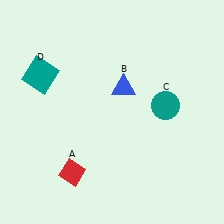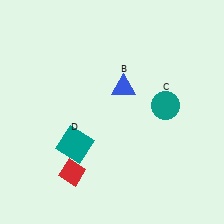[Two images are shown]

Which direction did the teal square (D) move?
The teal square (D) moved down.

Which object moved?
The teal square (D) moved down.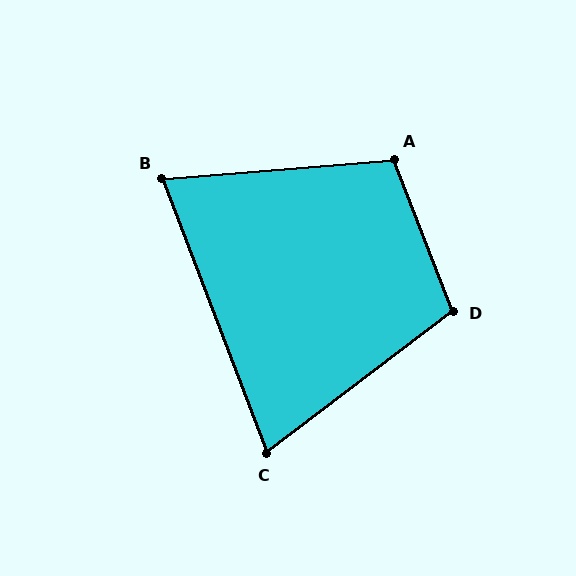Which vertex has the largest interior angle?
A, at approximately 106 degrees.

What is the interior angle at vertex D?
Approximately 106 degrees (obtuse).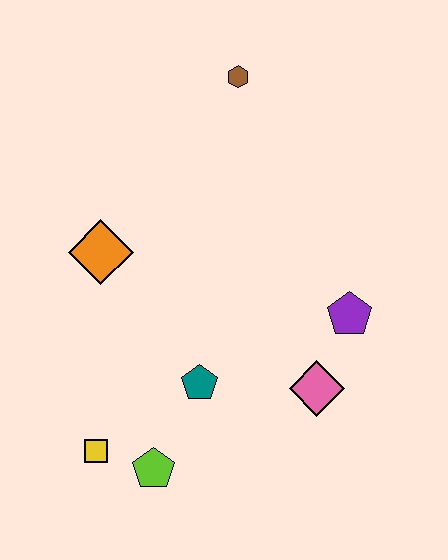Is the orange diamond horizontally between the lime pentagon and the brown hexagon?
No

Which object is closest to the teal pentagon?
The lime pentagon is closest to the teal pentagon.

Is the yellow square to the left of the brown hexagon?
Yes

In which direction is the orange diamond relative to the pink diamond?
The orange diamond is to the left of the pink diamond.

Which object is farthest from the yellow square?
The brown hexagon is farthest from the yellow square.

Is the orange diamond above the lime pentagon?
Yes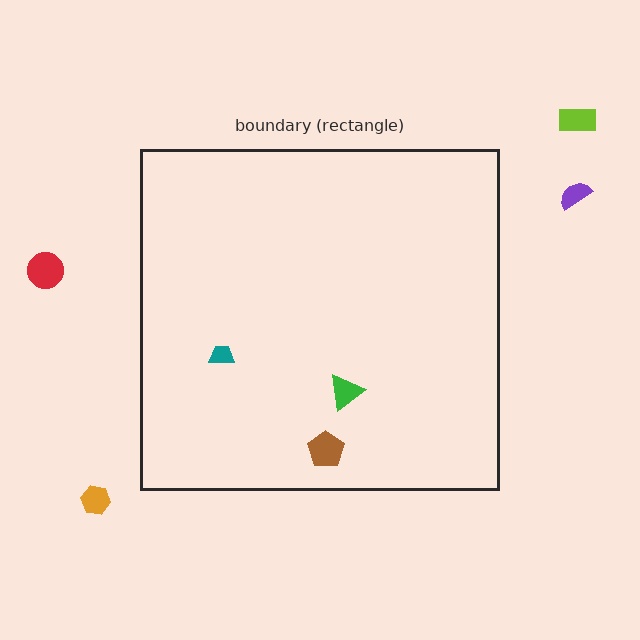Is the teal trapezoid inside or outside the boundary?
Inside.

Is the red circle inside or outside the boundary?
Outside.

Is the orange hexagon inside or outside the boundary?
Outside.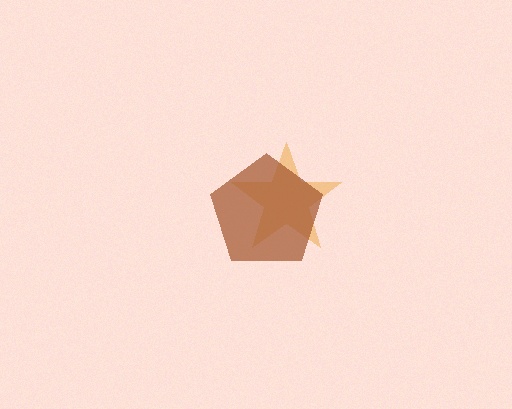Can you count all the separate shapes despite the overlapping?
Yes, there are 2 separate shapes.